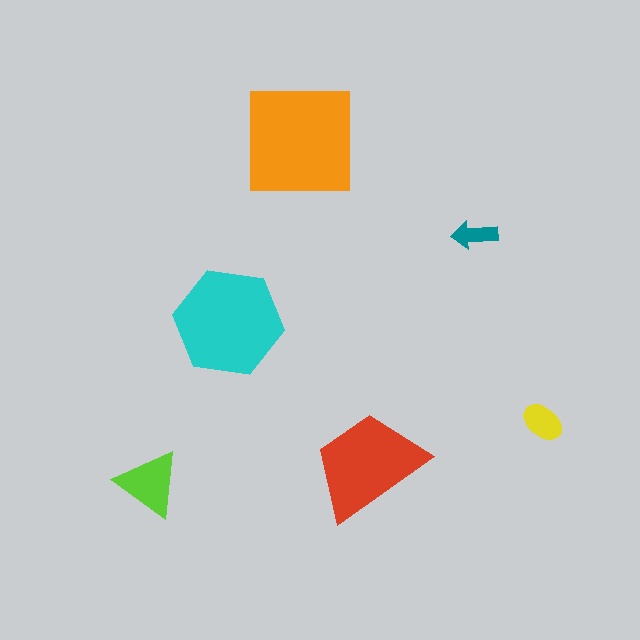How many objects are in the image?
There are 6 objects in the image.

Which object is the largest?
The orange square.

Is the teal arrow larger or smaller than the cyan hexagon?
Smaller.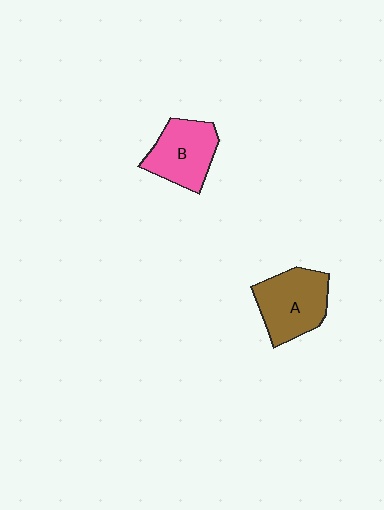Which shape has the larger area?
Shape A (brown).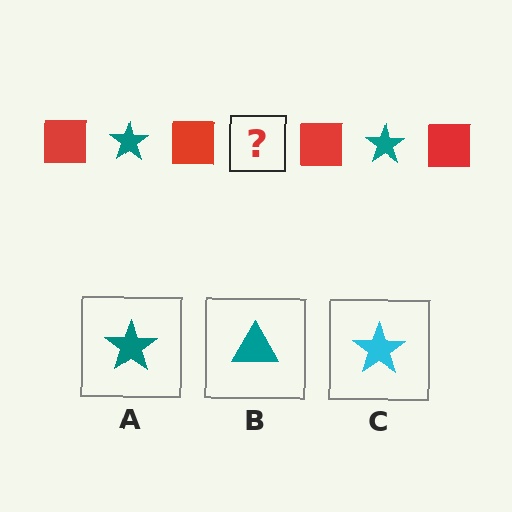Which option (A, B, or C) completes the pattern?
A.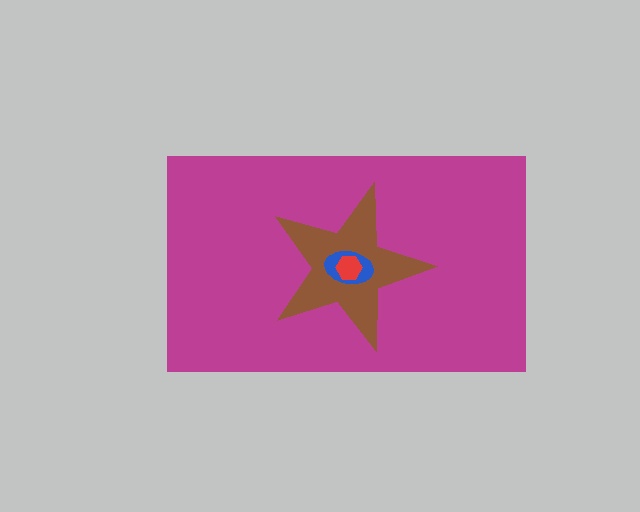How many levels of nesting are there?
4.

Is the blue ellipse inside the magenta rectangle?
Yes.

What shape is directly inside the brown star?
The blue ellipse.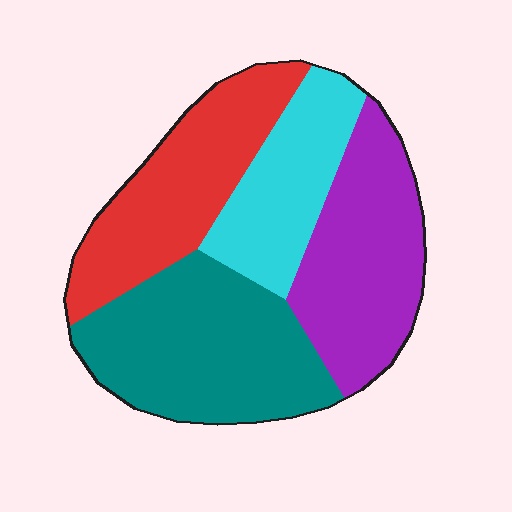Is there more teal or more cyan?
Teal.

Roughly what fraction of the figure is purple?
Purple covers around 25% of the figure.